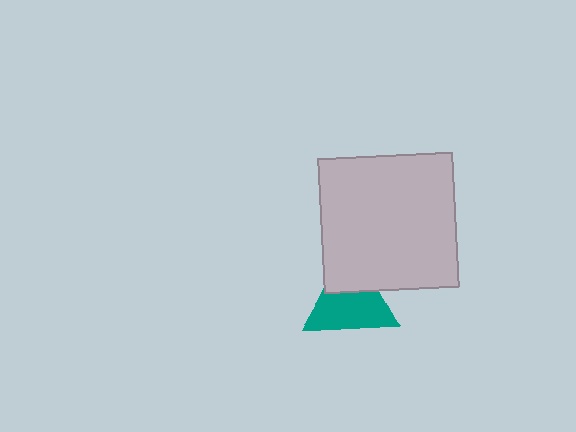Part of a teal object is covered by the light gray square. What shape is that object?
It is a triangle.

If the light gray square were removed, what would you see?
You would see the complete teal triangle.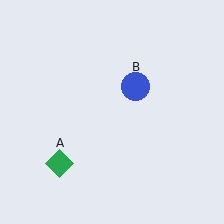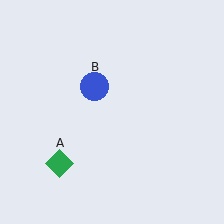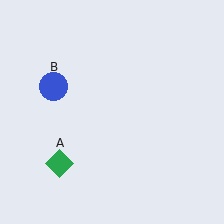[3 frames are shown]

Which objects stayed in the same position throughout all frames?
Green diamond (object A) remained stationary.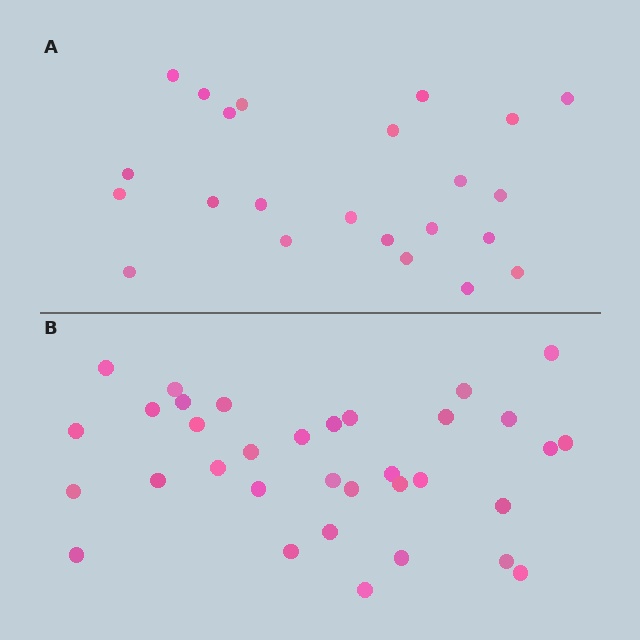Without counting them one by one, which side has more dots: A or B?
Region B (the bottom region) has more dots.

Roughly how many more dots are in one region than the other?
Region B has roughly 12 or so more dots than region A.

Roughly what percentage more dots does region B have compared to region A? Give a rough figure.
About 50% more.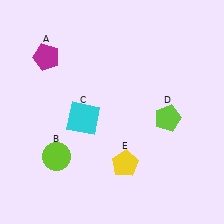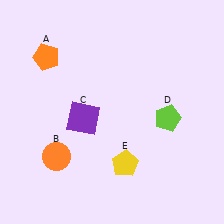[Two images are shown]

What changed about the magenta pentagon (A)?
In Image 1, A is magenta. In Image 2, it changed to orange.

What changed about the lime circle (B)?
In Image 1, B is lime. In Image 2, it changed to orange.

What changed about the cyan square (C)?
In Image 1, C is cyan. In Image 2, it changed to purple.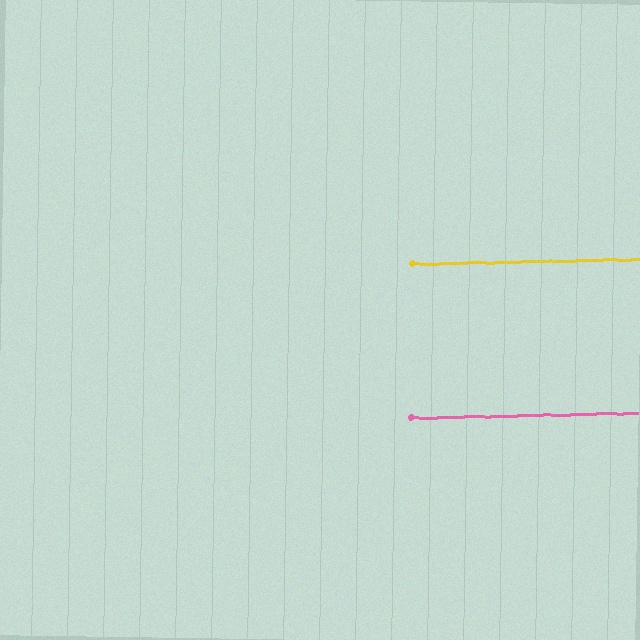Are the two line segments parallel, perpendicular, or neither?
Parallel — their directions differ by only 0.0°.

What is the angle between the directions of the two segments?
Approximately 0 degrees.